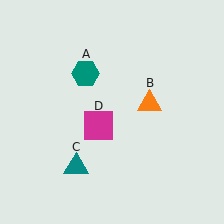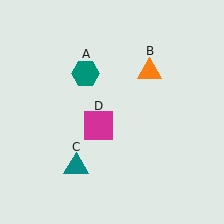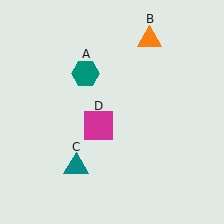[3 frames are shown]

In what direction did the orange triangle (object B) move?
The orange triangle (object B) moved up.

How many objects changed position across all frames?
1 object changed position: orange triangle (object B).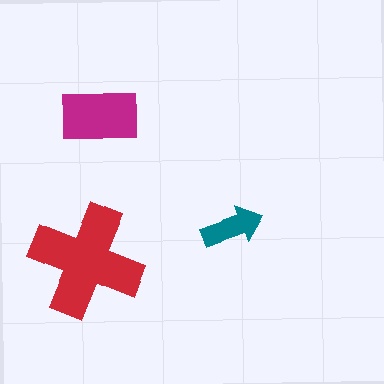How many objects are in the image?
There are 3 objects in the image.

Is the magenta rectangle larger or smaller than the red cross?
Smaller.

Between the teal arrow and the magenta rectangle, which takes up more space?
The magenta rectangle.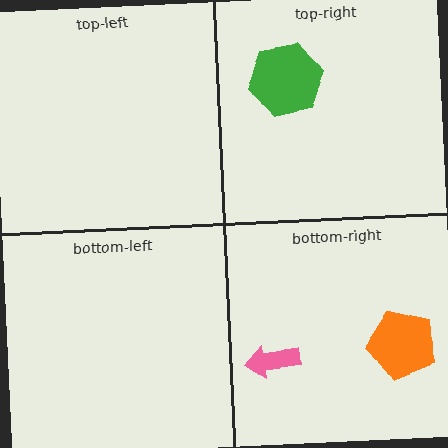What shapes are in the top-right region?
The green hexagon.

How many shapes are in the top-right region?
1.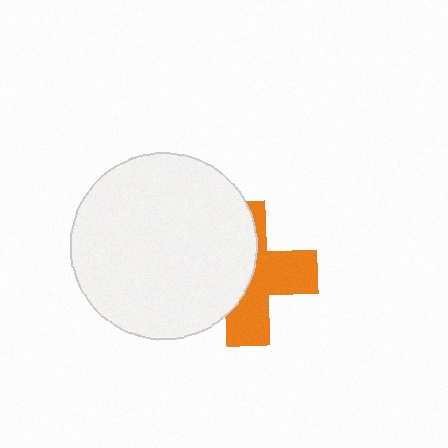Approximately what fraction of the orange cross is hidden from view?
Roughly 50% of the orange cross is hidden behind the white circle.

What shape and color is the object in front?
The object in front is a white circle.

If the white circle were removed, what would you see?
You would see the complete orange cross.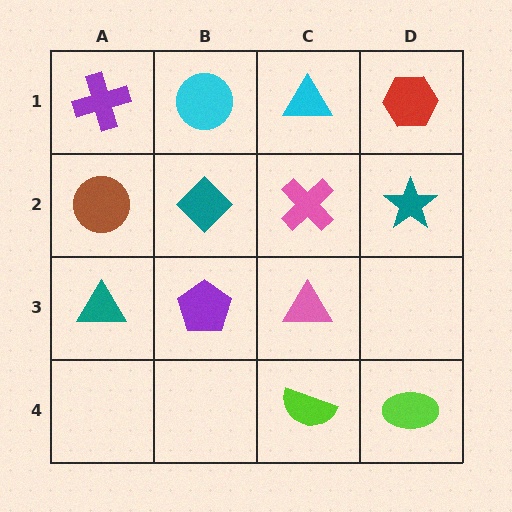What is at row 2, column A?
A brown circle.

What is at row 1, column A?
A purple cross.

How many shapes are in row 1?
4 shapes.